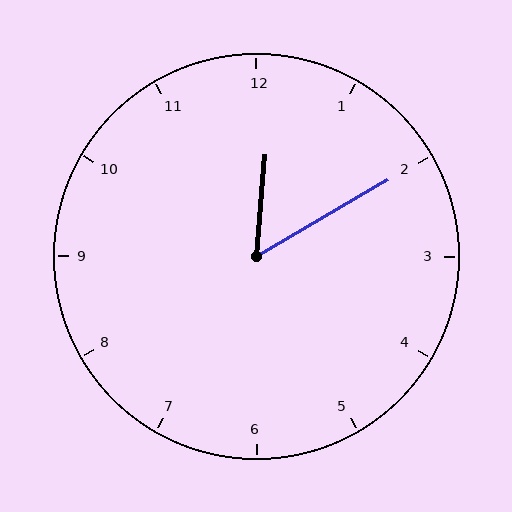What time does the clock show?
12:10.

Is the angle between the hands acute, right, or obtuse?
It is acute.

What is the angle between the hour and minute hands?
Approximately 55 degrees.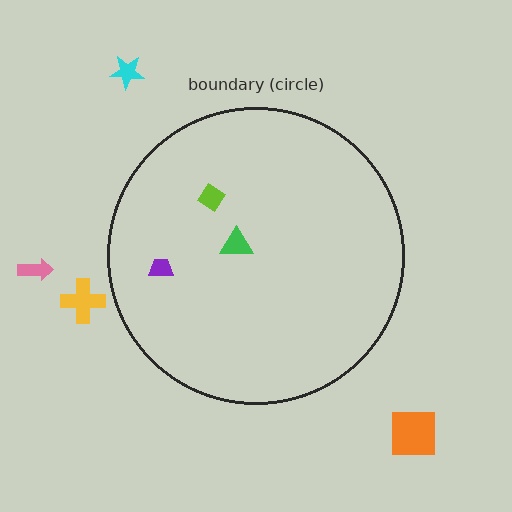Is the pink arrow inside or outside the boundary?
Outside.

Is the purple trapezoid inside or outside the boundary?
Inside.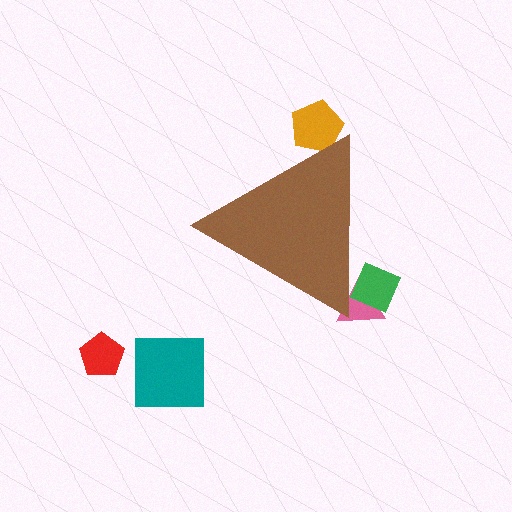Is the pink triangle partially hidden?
Yes, the pink triangle is partially hidden behind the brown triangle.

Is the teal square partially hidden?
No, the teal square is fully visible.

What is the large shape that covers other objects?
A brown triangle.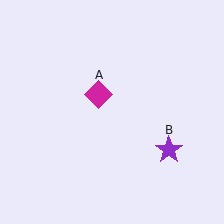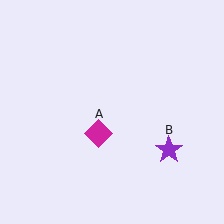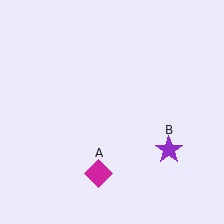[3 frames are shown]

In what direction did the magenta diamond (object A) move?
The magenta diamond (object A) moved down.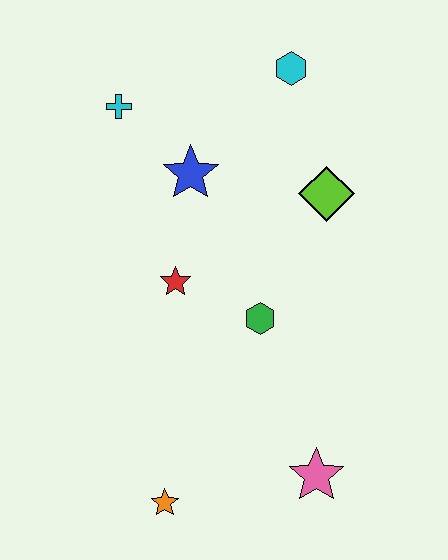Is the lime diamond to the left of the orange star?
No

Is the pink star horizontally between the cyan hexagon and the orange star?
No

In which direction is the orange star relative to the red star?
The orange star is below the red star.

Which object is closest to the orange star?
The pink star is closest to the orange star.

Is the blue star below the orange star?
No